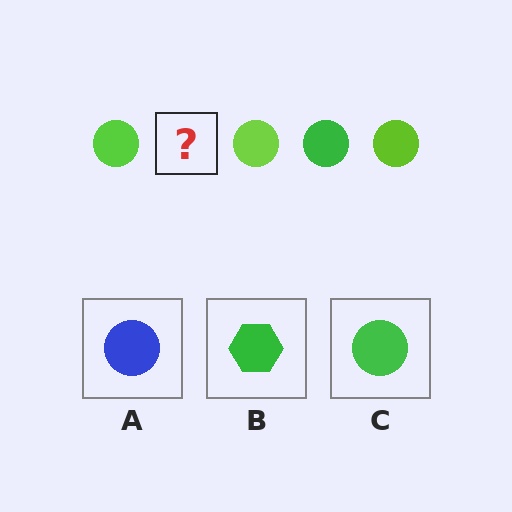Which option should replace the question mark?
Option C.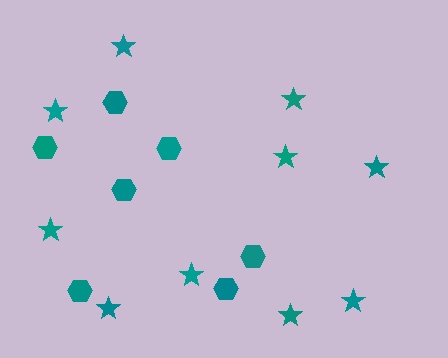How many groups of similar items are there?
There are 2 groups: one group of hexagons (7) and one group of stars (10).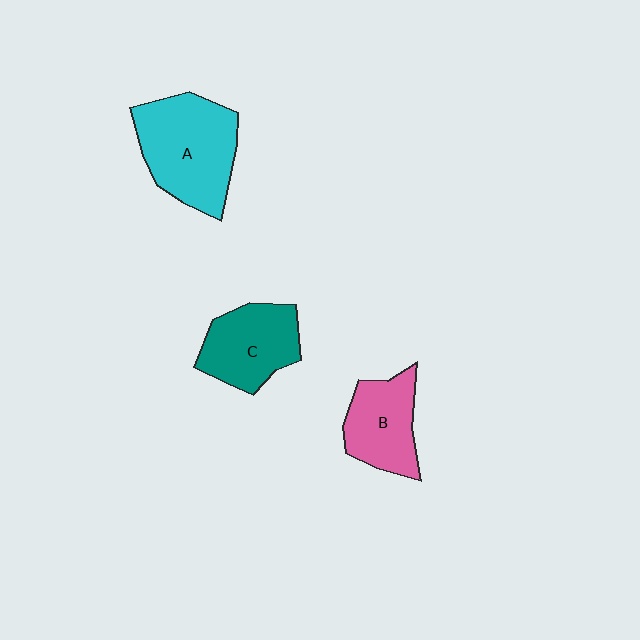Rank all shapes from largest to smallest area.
From largest to smallest: A (cyan), C (teal), B (pink).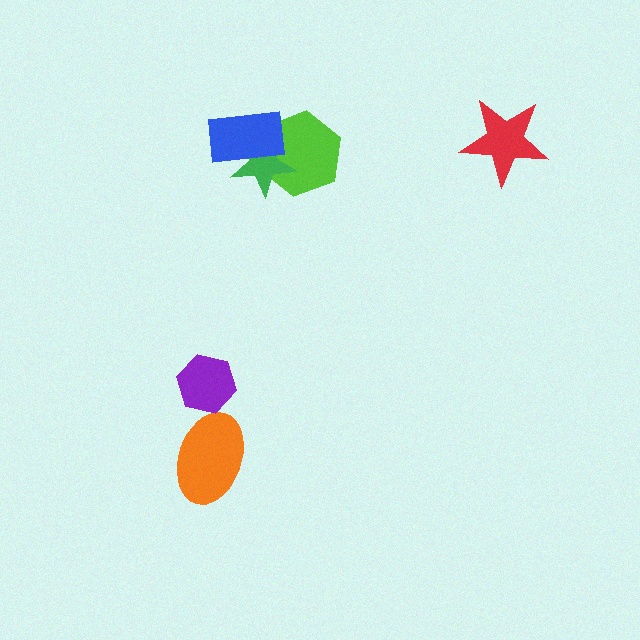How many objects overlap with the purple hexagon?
0 objects overlap with the purple hexagon.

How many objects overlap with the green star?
2 objects overlap with the green star.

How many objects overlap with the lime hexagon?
2 objects overlap with the lime hexagon.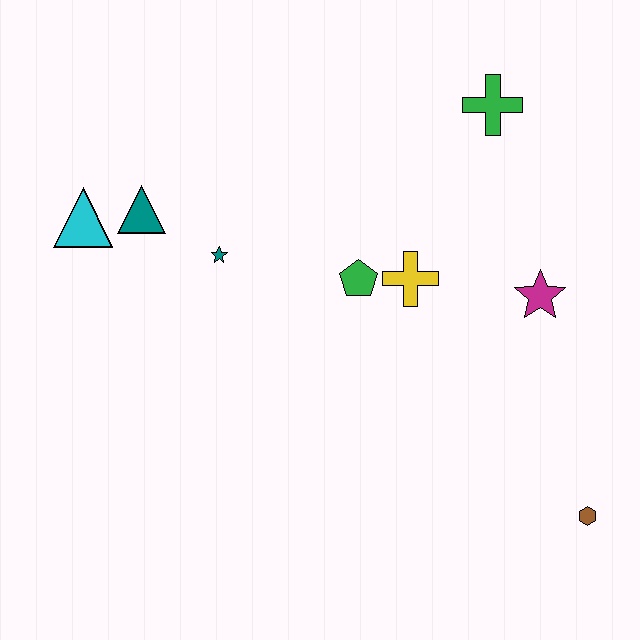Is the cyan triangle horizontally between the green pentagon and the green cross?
No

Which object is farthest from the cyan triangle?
The brown hexagon is farthest from the cyan triangle.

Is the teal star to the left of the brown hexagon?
Yes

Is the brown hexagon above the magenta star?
No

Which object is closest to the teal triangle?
The cyan triangle is closest to the teal triangle.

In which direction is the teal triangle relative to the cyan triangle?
The teal triangle is to the right of the cyan triangle.